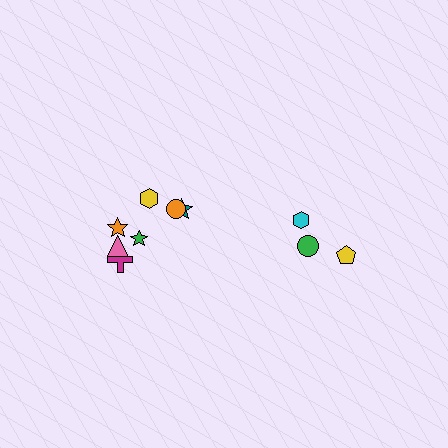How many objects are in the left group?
There are 7 objects.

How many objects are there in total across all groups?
There are 10 objects.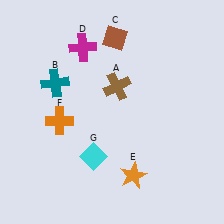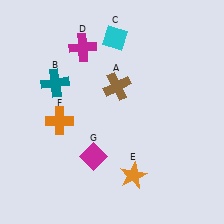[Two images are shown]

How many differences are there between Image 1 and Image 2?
There are 2 differences between the two images.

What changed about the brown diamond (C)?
In Image 1, C is brown. In Image 2, it changed to cyan.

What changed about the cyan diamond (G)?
In Image 1, G is cyan. In Image 2, it changed to magenta.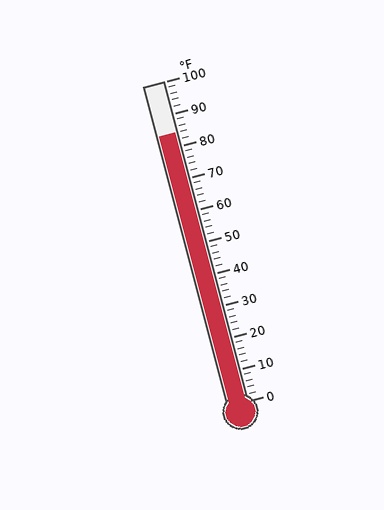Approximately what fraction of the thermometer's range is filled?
The thermometer is filled to approximately 85% of its range.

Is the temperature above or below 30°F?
The temperature is above 30°F.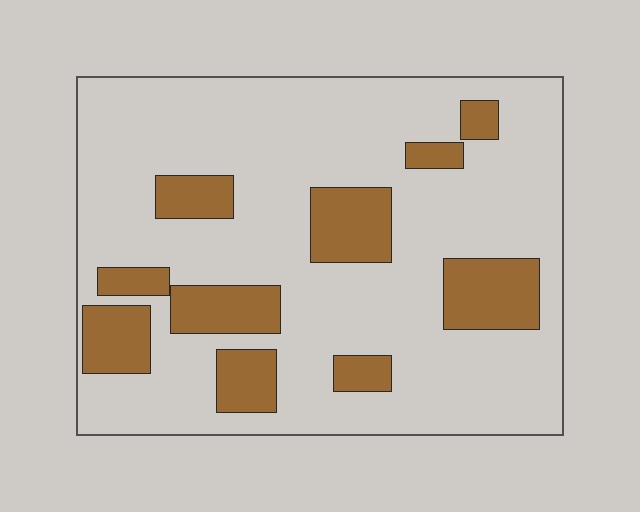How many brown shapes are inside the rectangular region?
10.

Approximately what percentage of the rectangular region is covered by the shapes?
Approximately 20%.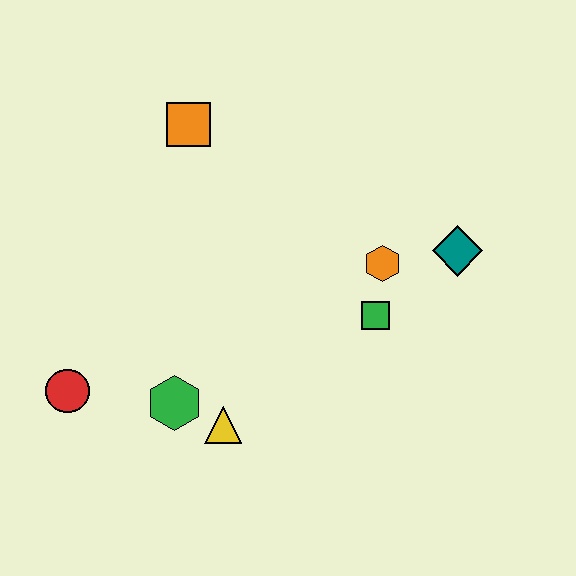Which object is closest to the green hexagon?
The yellow triangle is closest to the green hexagon.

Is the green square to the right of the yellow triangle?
Yes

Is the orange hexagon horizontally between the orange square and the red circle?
No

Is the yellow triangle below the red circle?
Yes